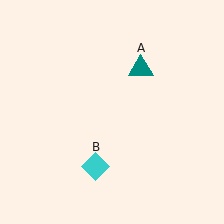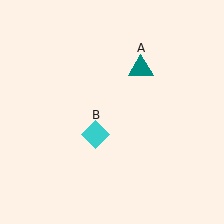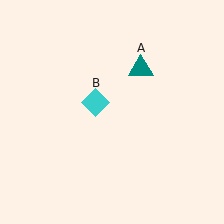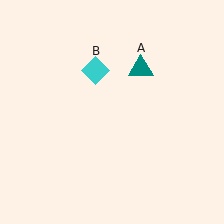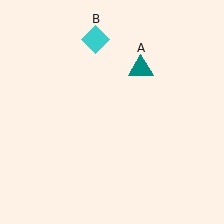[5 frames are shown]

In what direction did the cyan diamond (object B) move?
The cyan diamond (object B) moved up.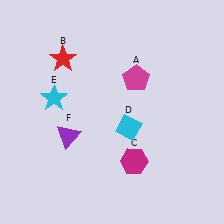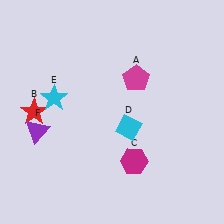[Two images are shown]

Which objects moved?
The objects that moved are: the red star (B), the purple triangle (F).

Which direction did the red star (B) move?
The red star (B) moved down.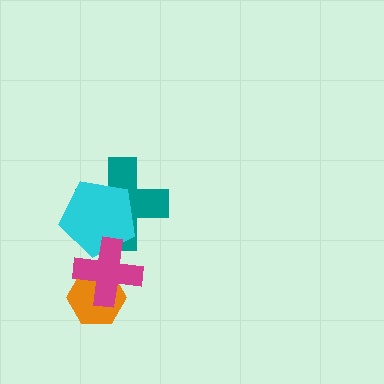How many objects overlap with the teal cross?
2 objects overlap with the teal cross.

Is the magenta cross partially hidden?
No, no other shape covers it.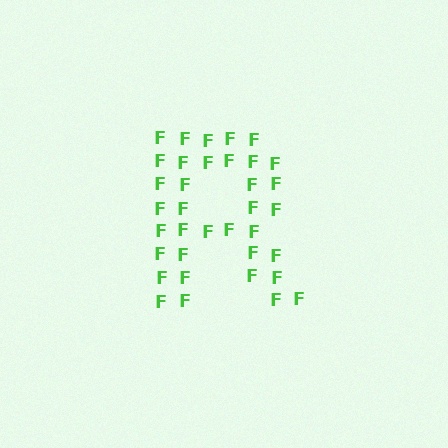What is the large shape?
The large shape is the letter R.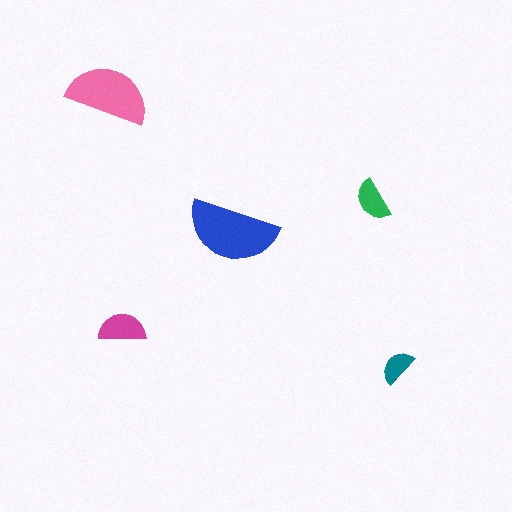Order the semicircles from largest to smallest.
the blue one, the pink one, the magenta one, the green one, the teal one.